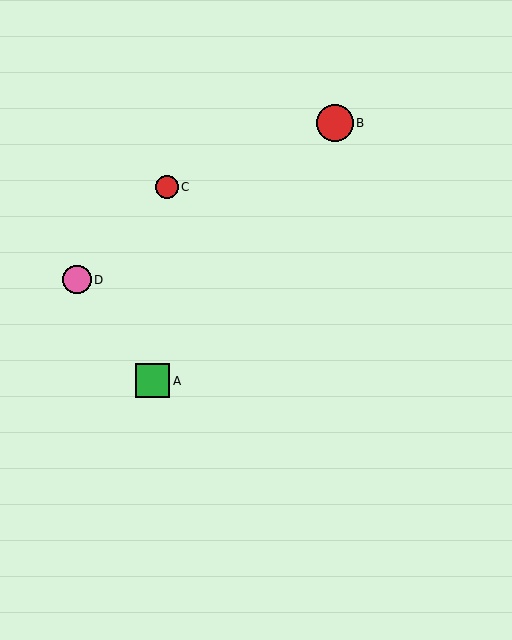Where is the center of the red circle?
The center of the red circle is at (335, 123).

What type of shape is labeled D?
Shape D is a pink circle.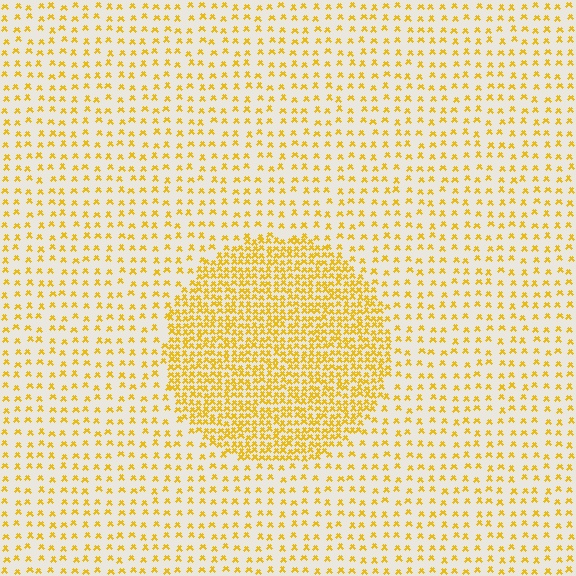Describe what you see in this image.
The image contains small yellow elements arranged at two different densities. A circle-shaped region is visible where the elements are more densely packed than the surrounding area.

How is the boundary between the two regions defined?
The boundary is defined by a change in element density (approximately 2.7x ratio). All elements are the same color, size, and shape.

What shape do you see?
I see a circle.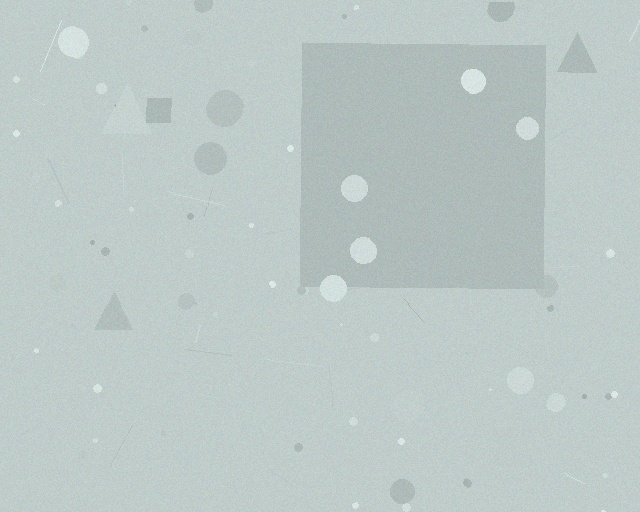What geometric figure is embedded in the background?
A square is embedded in the background.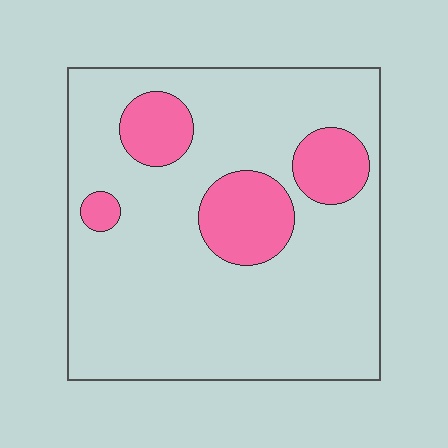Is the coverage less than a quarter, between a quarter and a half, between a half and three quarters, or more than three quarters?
Less than a quarter.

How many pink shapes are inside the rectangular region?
4.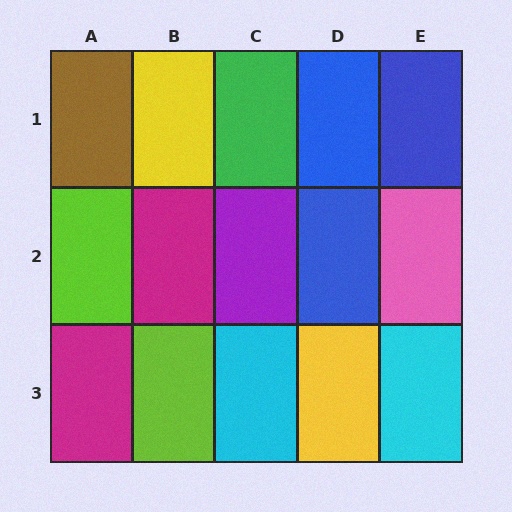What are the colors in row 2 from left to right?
Lime, magenta, purple, blue, pink.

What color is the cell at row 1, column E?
Blue.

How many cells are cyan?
2 cells are cyan.